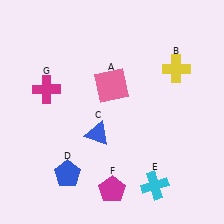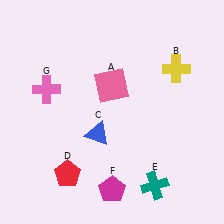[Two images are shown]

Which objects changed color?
D changed from blue to red. E changed from cyan to teal. G changed from magenta to pink.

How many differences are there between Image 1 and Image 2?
There are 3 differences between the two images.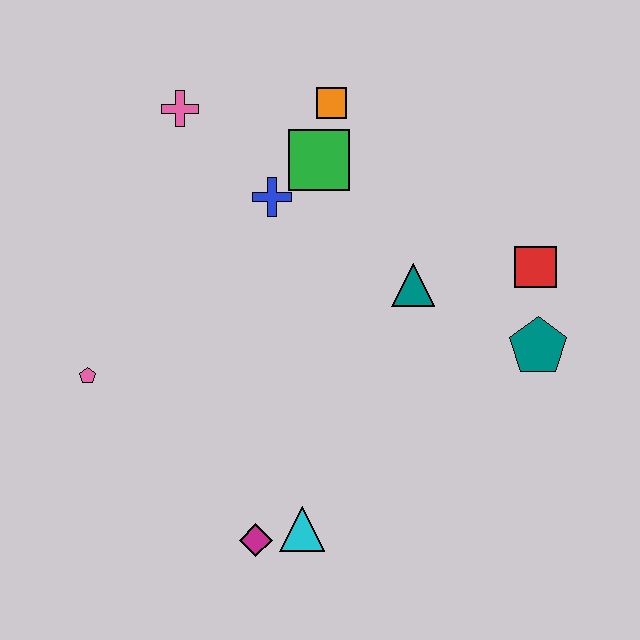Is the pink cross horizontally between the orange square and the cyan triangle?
No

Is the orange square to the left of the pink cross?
No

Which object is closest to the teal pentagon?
The red square is closest to the teal pentagon.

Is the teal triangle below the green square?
Yes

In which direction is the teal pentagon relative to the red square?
The teal pentagon is below the red square.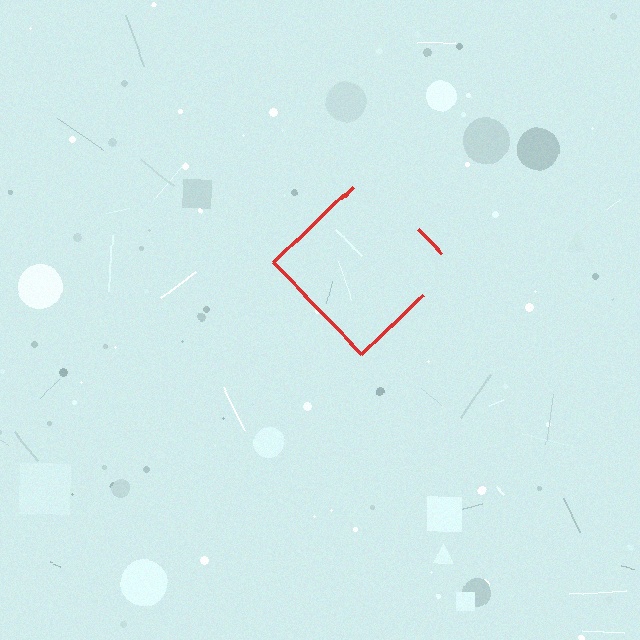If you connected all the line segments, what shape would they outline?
They would outline a diamond.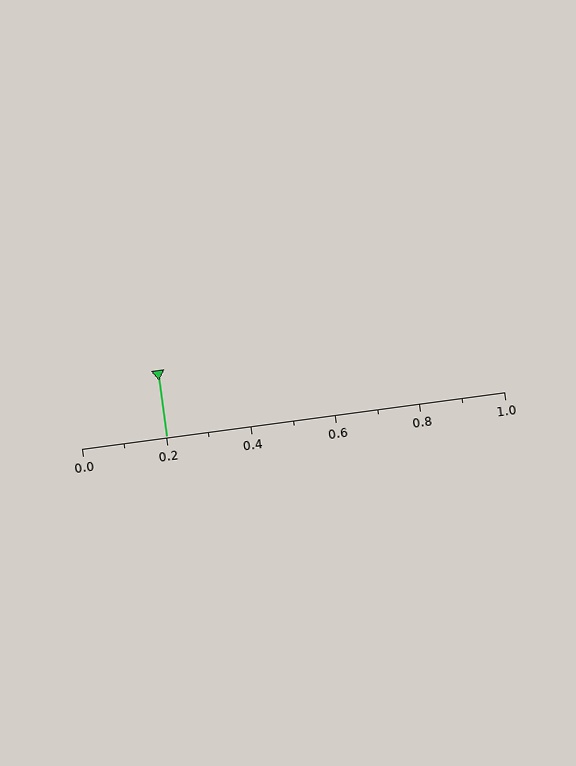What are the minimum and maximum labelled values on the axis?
The axis runs from 0.0 to 1.0.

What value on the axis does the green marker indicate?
The marker indicates approximately 0.2.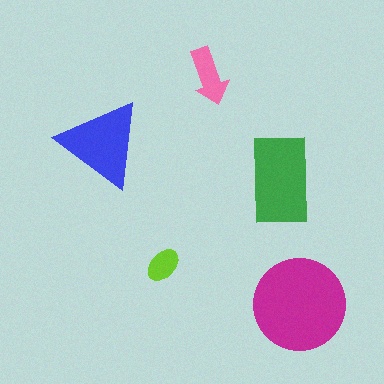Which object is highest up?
The pink arrow is topmost.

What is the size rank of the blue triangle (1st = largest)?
3rd.